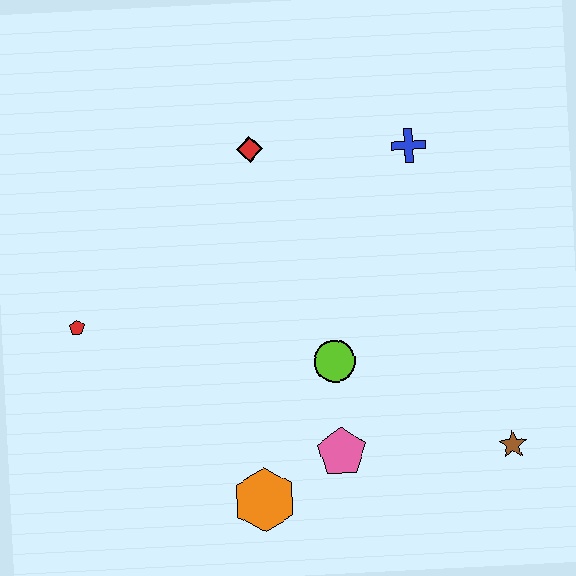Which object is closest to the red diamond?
The blue cross is closest to the red diamond.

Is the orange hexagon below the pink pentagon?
Yes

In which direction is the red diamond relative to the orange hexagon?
The red diamond is above the orange hexagon.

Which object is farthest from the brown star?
The red pentagon is farthest from the brown star.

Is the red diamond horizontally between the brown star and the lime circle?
No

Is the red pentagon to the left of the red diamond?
Yes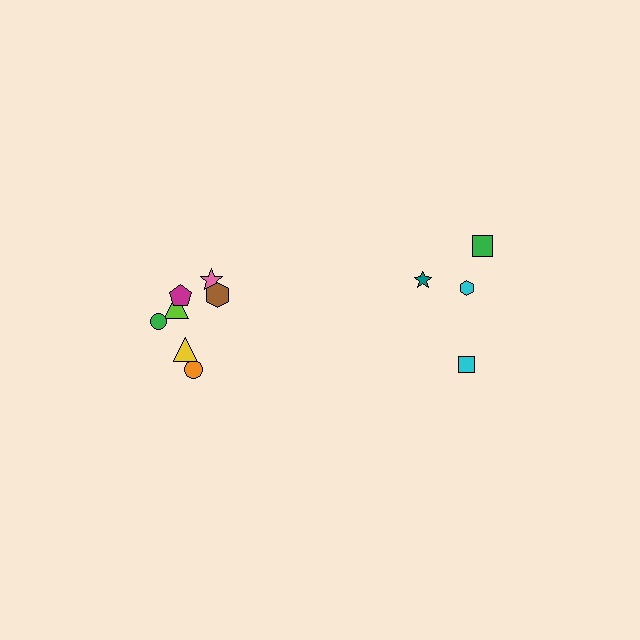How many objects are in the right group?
There are 4 objects.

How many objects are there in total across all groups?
There are 11 objects.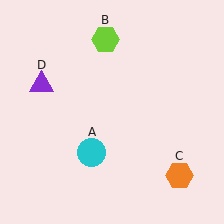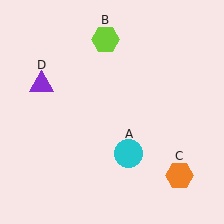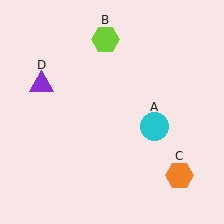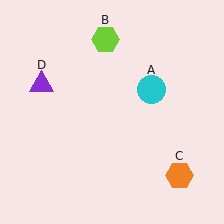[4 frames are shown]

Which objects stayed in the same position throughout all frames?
Lime hexagon (object B) and orange hexagon (object C) and purple triangle (object D) remained stationary.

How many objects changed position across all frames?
1 object changed position: cyan circle (object A).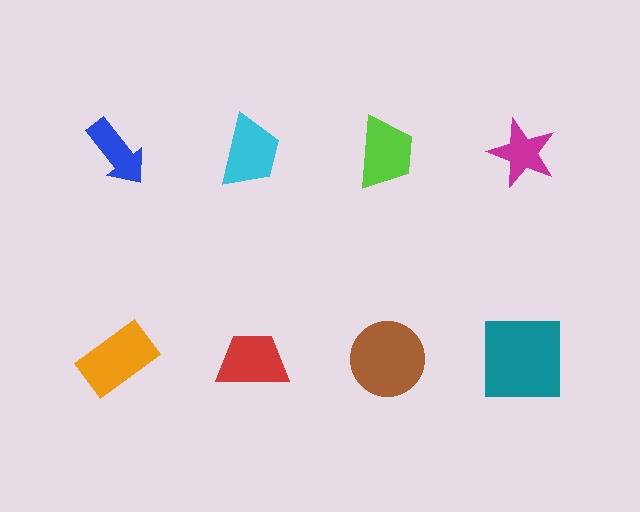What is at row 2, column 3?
A brown circle.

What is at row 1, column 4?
A magenta star.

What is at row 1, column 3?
A lime trapezoid.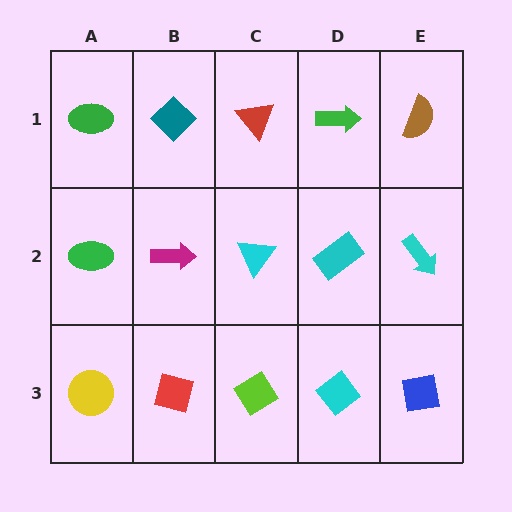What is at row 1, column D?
A green arrow.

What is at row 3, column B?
A red square.